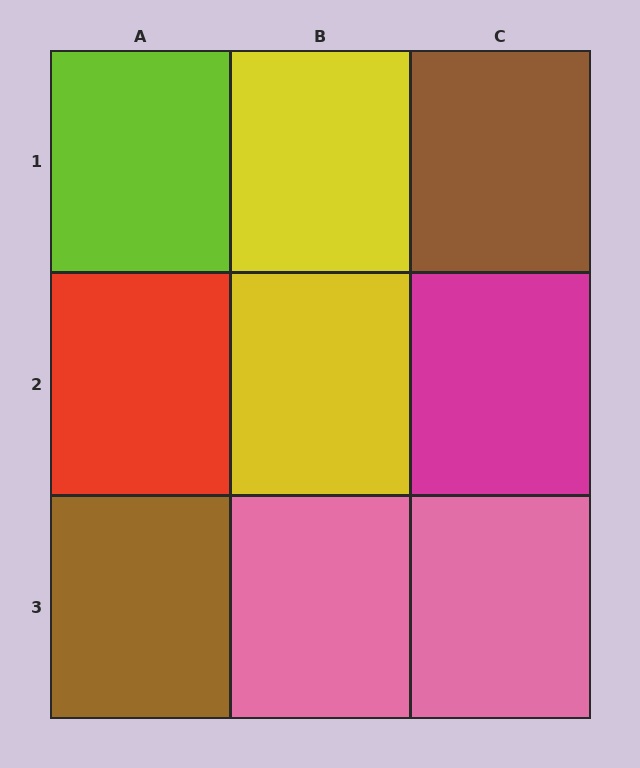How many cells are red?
1 cell is red.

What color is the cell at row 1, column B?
Yellow.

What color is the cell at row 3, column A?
Brown.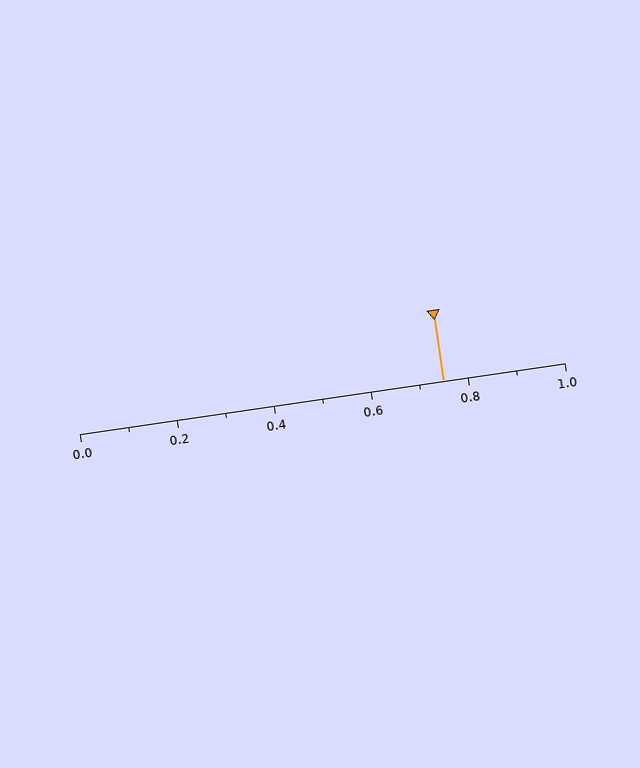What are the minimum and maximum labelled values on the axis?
The axis runs from 0.0 to 1.0.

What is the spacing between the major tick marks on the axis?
The major ticks are spaced 0.2 apart.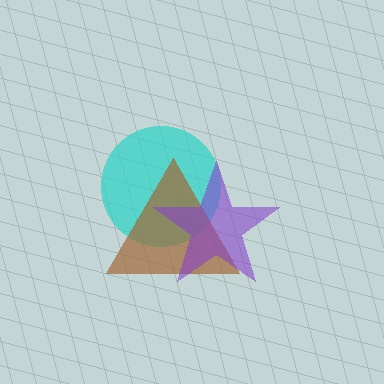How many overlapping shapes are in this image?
There are 3 overlapping shapes in the image.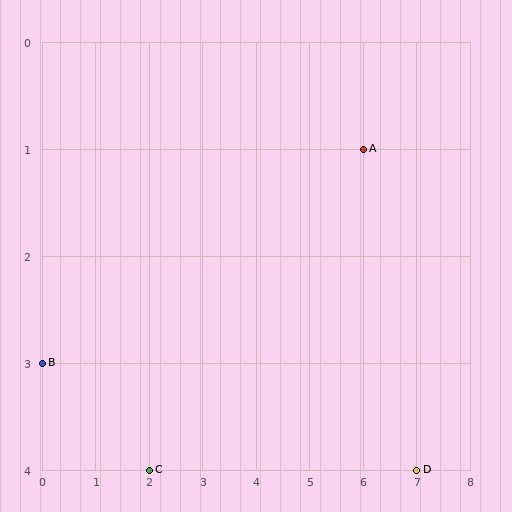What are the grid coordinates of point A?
Point A is at grid coordinates (6, 1).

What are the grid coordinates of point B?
Point B is at grid coordinates (0, 3).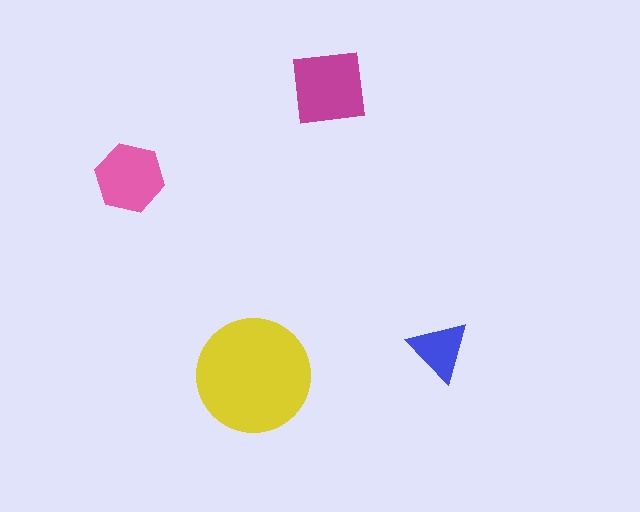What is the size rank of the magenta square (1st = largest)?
2nd.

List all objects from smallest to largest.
The blue triangle, the pink hexagon, the magenta square, the yellow circle.